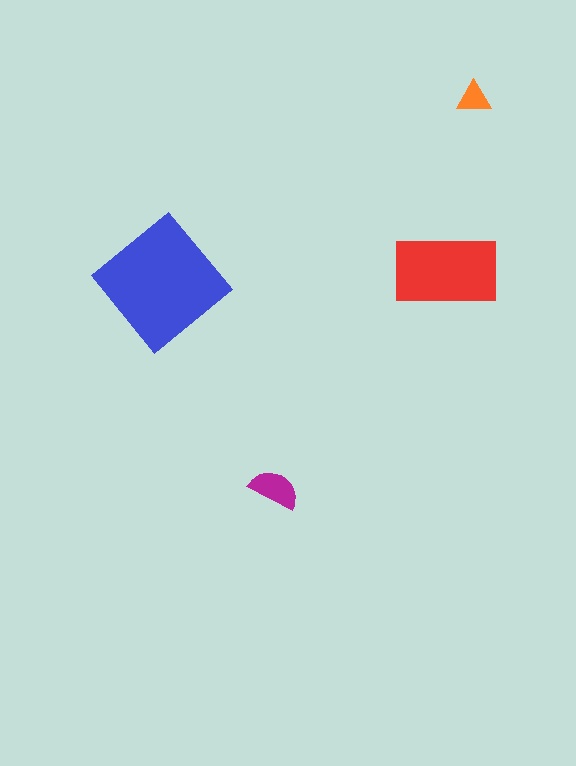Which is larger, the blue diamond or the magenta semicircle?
The blue diamond.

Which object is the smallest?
The orange triangle.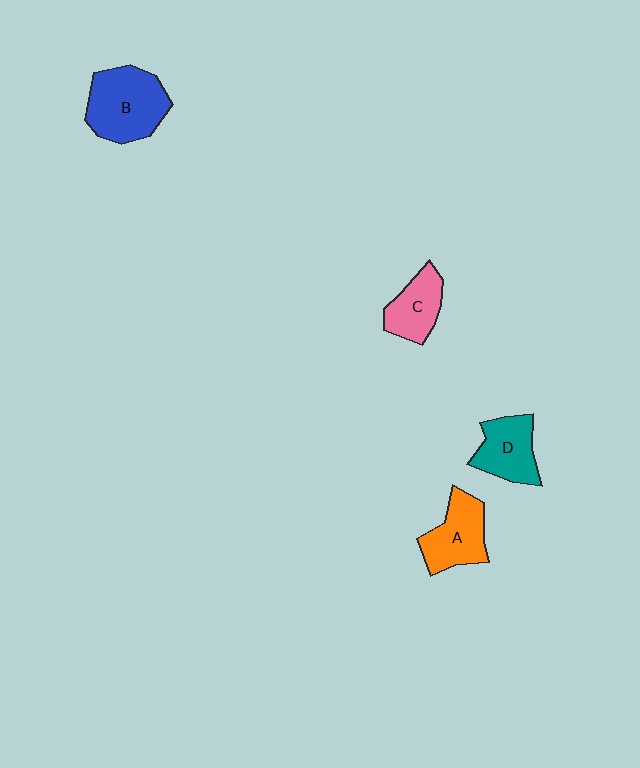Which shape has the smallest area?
Shape C (pink).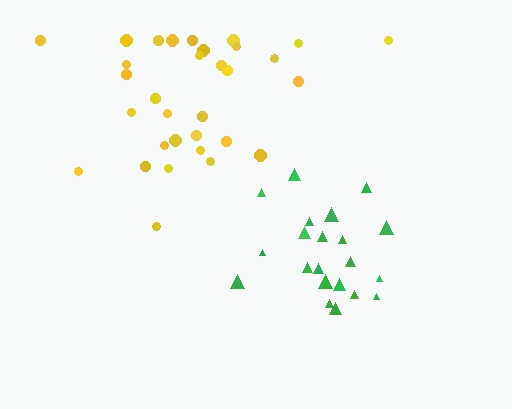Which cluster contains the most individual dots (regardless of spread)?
Yellow (32).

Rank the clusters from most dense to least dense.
green, yellow.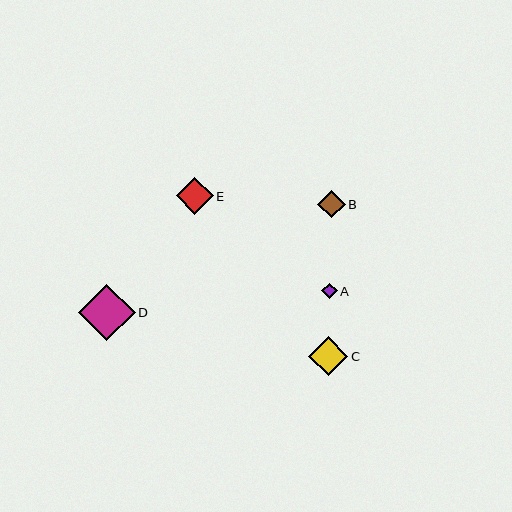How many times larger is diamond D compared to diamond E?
Diamond D is approximately 1.5 times the size of diamond E.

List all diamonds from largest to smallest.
From largest to smallest: D, C, E, B, A.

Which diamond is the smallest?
Diamond A is the smallest with a size of approximately 16 pixels.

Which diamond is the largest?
Diamond D is the largest with a size of approximately 57 pixels.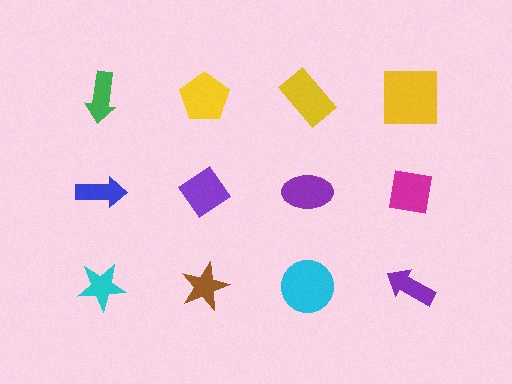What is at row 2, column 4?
A magenta square.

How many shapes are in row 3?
4 shapes.